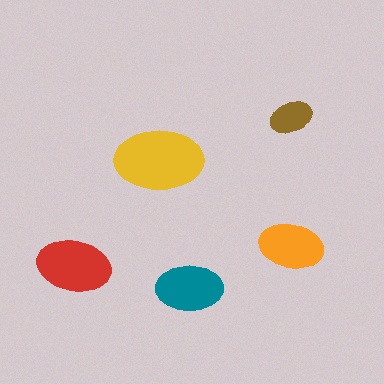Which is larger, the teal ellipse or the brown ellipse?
The teal one.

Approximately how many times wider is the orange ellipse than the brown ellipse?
About 1.5 times wider.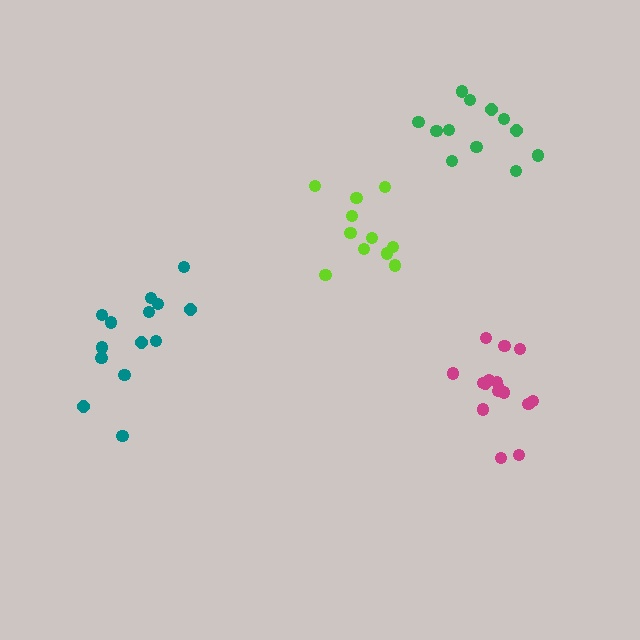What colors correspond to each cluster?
The clusters are colored: green, teal, lime, magenta.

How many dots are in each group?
Group 1: 12 dots, Group 2: 14 dots, Group 3: 11 dots, Group 4: 16 dots (53 total).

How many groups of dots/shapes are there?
There are 4 groups.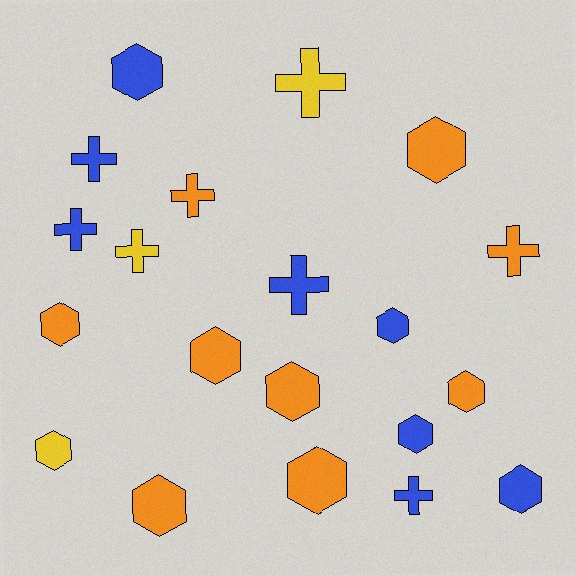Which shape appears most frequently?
Hexagon, with 12 objects.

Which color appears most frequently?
Orange, with 9 objects.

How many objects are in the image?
There are 20 objects.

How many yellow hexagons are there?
There is 1 yellow hexagon.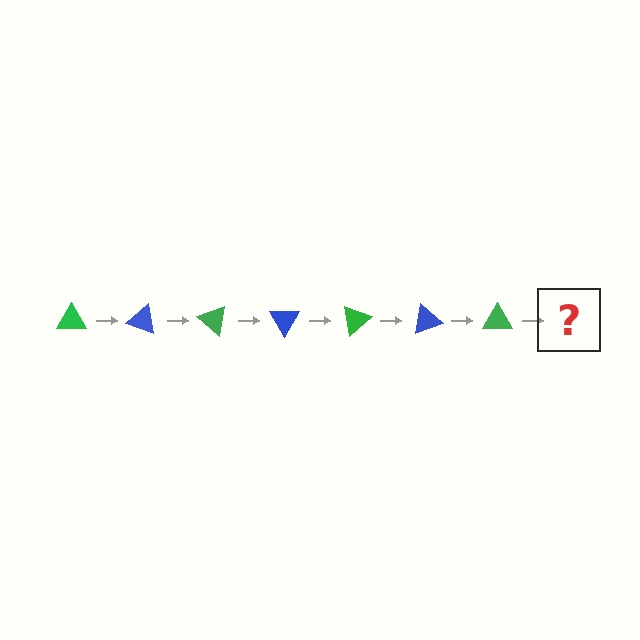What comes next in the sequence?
The next element should be a blue triangle, rotated 140 degrees from the start.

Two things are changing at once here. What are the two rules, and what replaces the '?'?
The two rules are that it rotates 20 degrees each step and the color cycles through green and blue. The '?' should be a blue triangle, rotated 140 degrees from the start.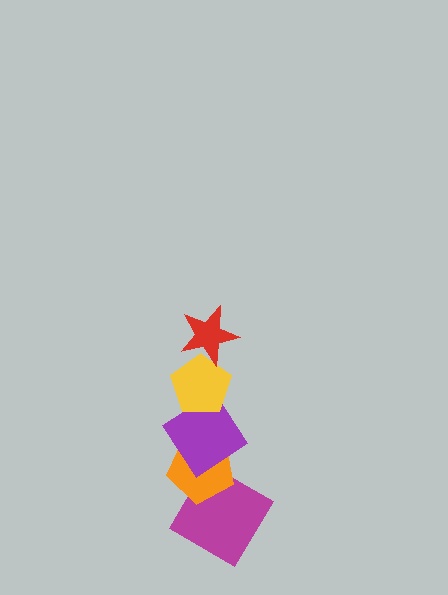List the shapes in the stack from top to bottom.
From top to bottom: the red star, the yellow pentagon, the purple diamond, the orange pentagon, the magenta diamond.